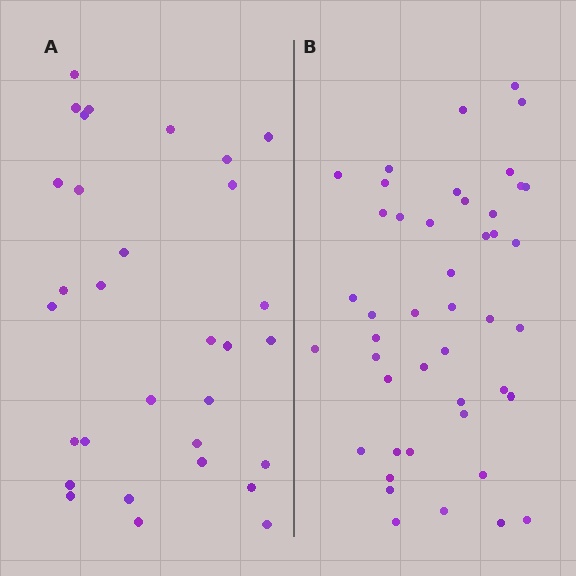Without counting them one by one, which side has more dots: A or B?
Region B (the right region) has more dots.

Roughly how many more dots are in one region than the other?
Region B has approximately 15 more dots than region A.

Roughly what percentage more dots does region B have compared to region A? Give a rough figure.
About 45% more.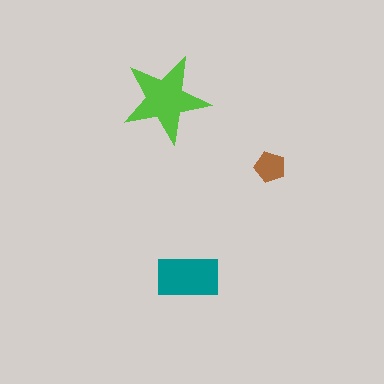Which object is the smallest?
The brown pentagon.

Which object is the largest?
The lime star.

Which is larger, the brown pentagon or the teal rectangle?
The teal rectangle.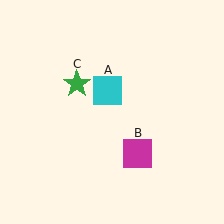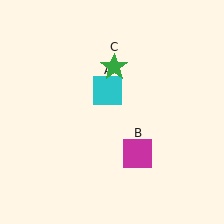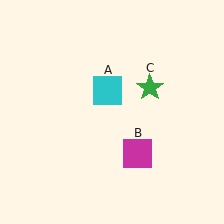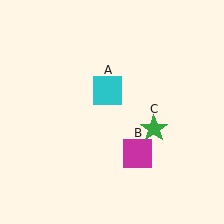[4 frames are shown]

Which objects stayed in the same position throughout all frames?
Cyan square (object A) and magenta square (object B) remained stationary.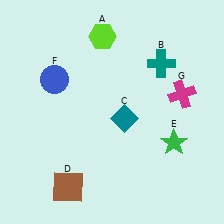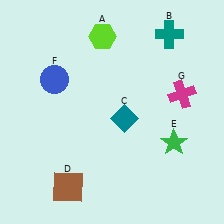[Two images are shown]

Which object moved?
The teal cross (B) moved up.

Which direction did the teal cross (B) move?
The teal cross (B) moved up.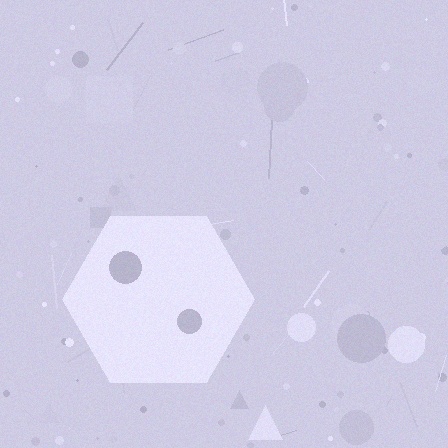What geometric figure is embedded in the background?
A hexagon is embedded in the background.